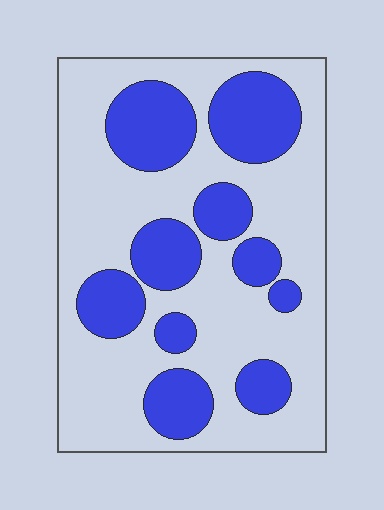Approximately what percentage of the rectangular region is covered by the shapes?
Approximately 35%.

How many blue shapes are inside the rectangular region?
10.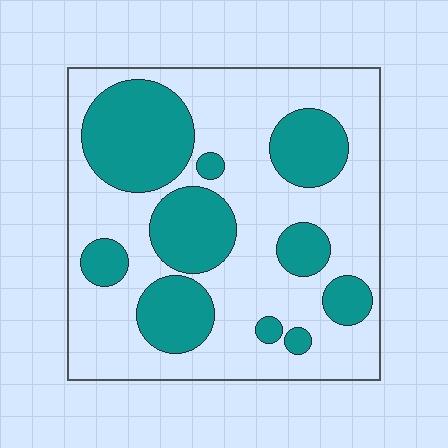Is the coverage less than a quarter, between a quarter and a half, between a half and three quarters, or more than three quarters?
Between a quarter and a half.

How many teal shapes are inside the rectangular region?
10.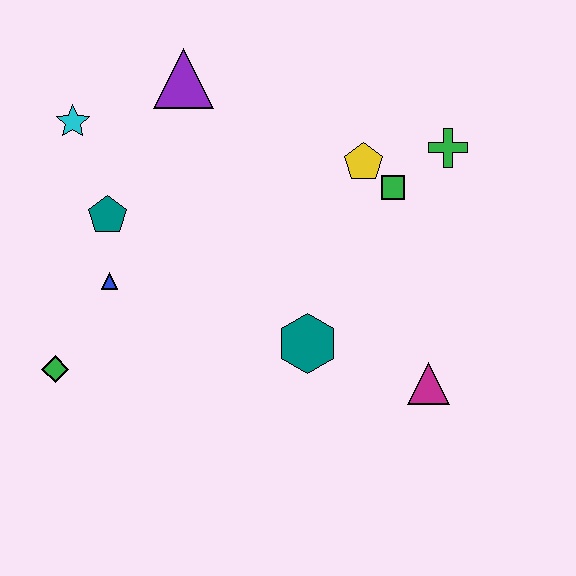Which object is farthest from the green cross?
The green diamond is farthest from the green cross.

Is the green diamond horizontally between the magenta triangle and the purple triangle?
No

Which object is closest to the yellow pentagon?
The green square is closest to the yellow pentagon.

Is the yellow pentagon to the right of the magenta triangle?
No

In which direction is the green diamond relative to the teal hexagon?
The green diamond is to the left of the teal hexagon.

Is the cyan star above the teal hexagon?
Yes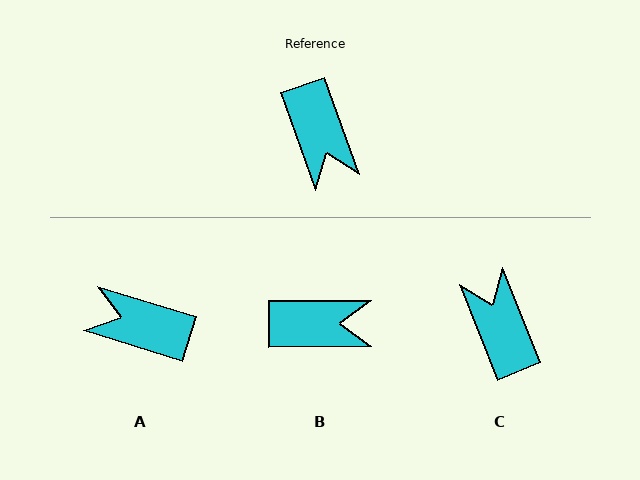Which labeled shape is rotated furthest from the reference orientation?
C, about 178 degrees away.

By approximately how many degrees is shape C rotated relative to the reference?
Approximately 178 degrees clockwise.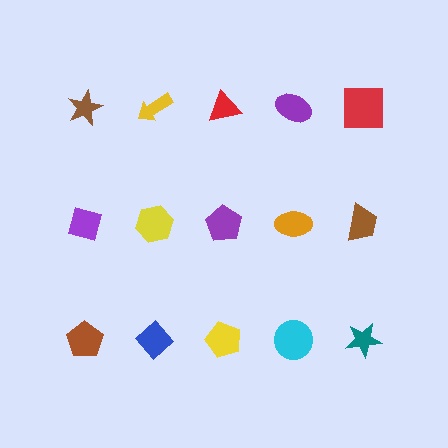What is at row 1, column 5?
A red square.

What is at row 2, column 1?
A purple square.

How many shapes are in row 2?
5 shapes.